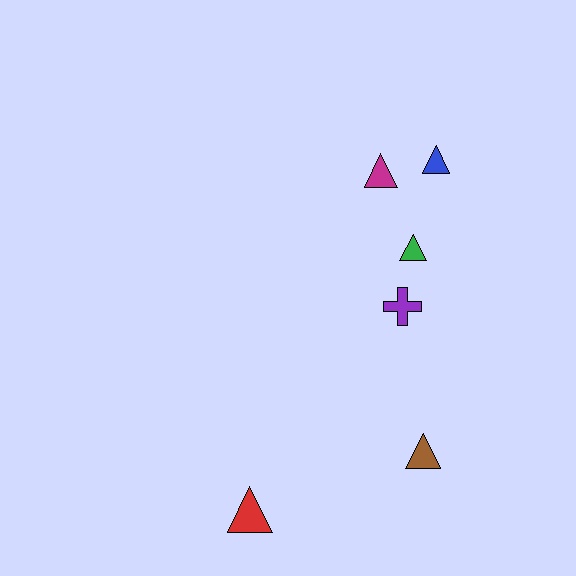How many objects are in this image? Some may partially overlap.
There are 6 objects.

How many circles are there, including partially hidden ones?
There are no circles.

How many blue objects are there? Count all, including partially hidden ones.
There is 1 blue object.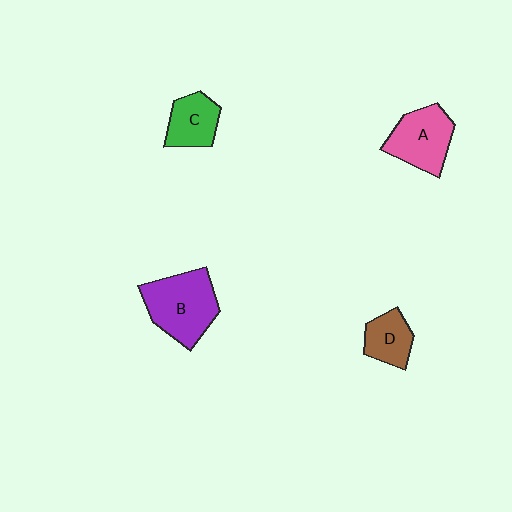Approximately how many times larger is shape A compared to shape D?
Approximately 1.6 times.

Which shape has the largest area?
Shape B (purple).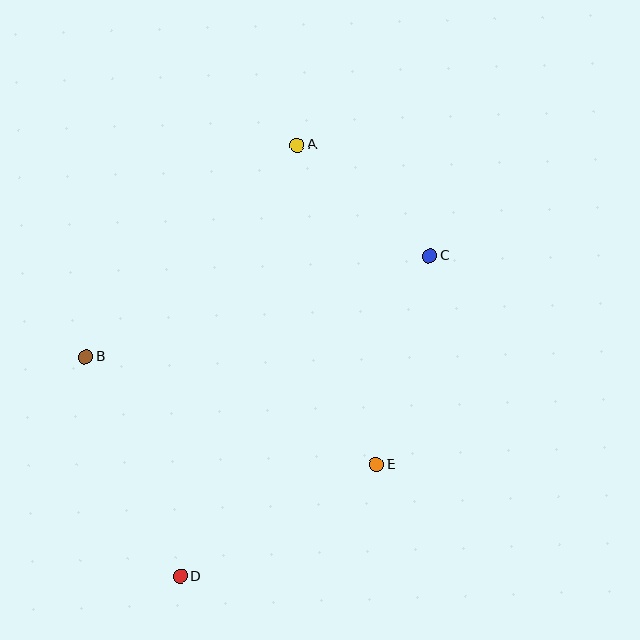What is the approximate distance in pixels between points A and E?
The distance between A and E is approximately 330 pixels.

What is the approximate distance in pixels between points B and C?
The distance between B and C is approximately 358 pixels.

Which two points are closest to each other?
Points A and C are closest to each other.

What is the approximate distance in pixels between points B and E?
The distance between B and E is approximately 310 pixels.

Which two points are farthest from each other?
Points A and D are farthest from each other.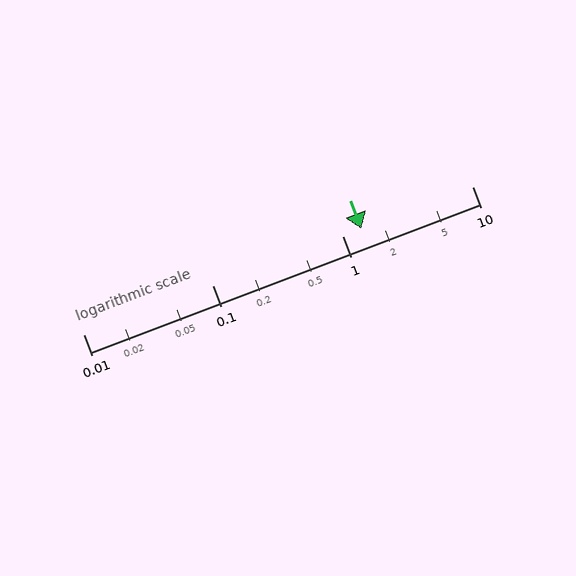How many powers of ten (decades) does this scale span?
The scale spans 3 decades, from 0.01 to 10.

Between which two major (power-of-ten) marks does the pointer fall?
The pointer is between 1 and 10.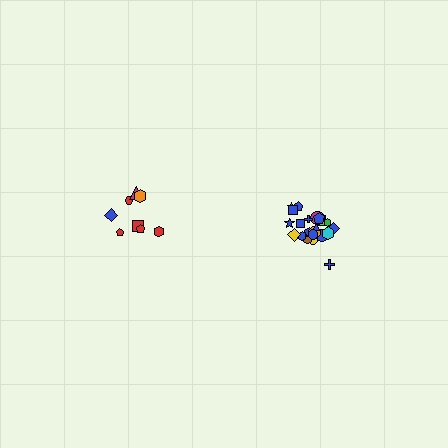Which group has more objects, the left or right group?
The right group.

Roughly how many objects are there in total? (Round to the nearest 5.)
Roughly 30 objects in total.